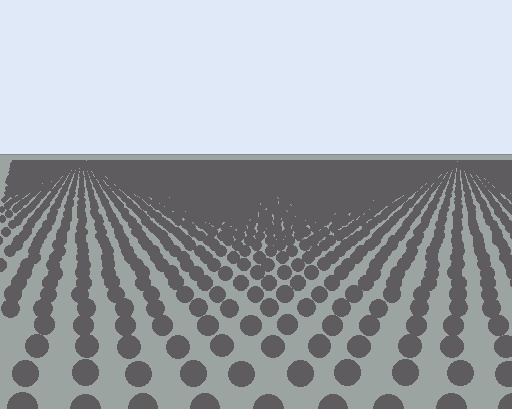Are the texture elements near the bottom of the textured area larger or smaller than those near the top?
Larger. Near the bottom, elements are closer to the viewer and appear at a bigger on-screen size.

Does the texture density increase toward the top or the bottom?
Density increases toward the top.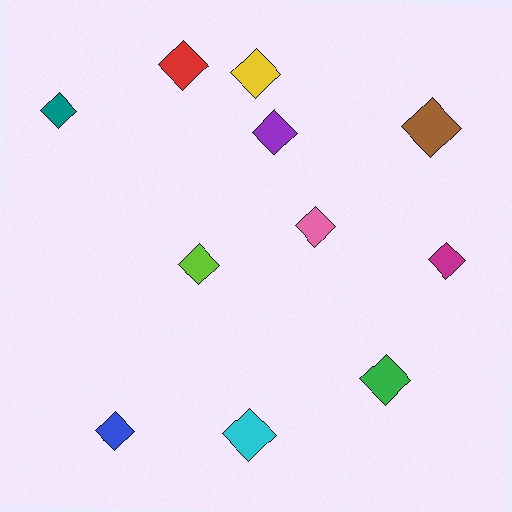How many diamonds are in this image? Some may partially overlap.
There are 11 diamonds.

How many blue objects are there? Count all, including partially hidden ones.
There is 1 blue object.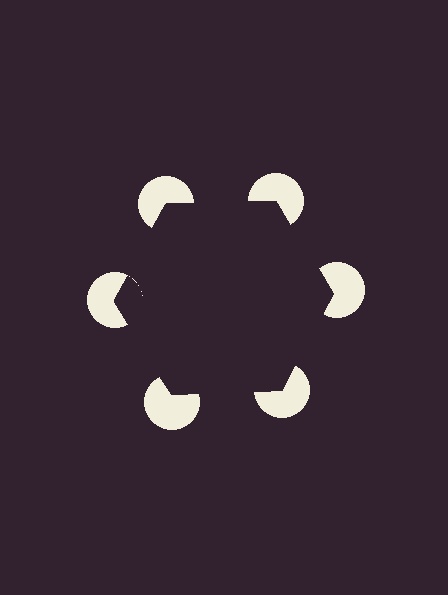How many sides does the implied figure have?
6 sides.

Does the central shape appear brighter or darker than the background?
It typically appears slightly darker than the background, even though no actual brightness change is drawn.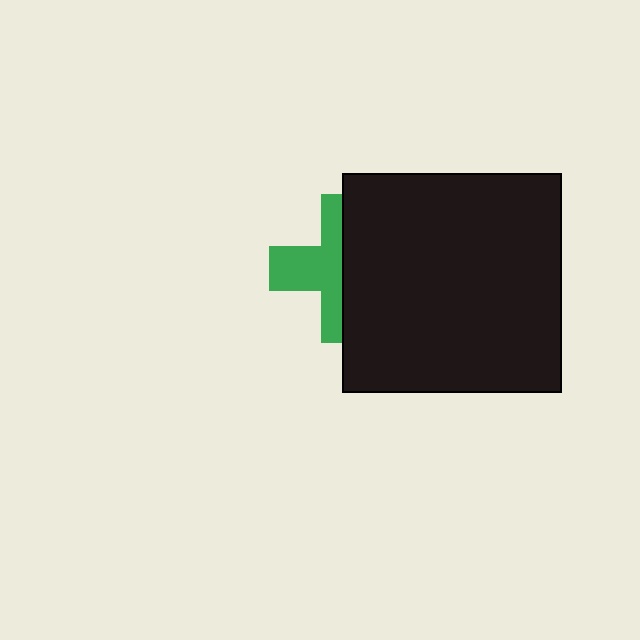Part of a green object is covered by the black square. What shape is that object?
It is a cross.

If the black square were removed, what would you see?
You would see the complete green cross.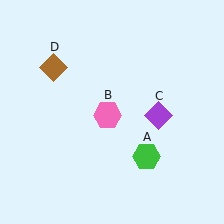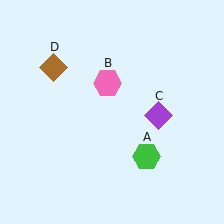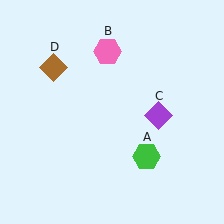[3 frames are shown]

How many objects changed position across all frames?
1 object changed position: pink hexagon (object B).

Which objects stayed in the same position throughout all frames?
Green hexagon (object A) and purple diamond (object C) and brown diamond (object D) remained stationary.